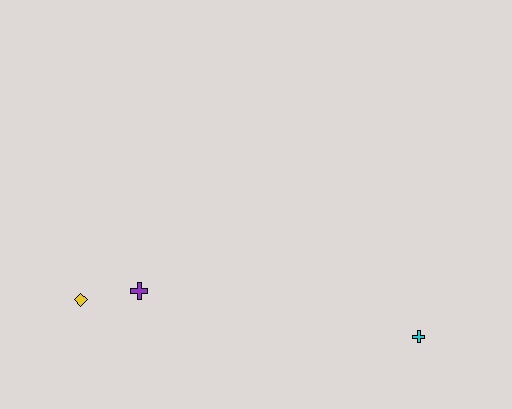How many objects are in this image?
There are 3 objects.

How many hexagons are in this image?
There are no hexagons.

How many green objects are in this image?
There are no green objects.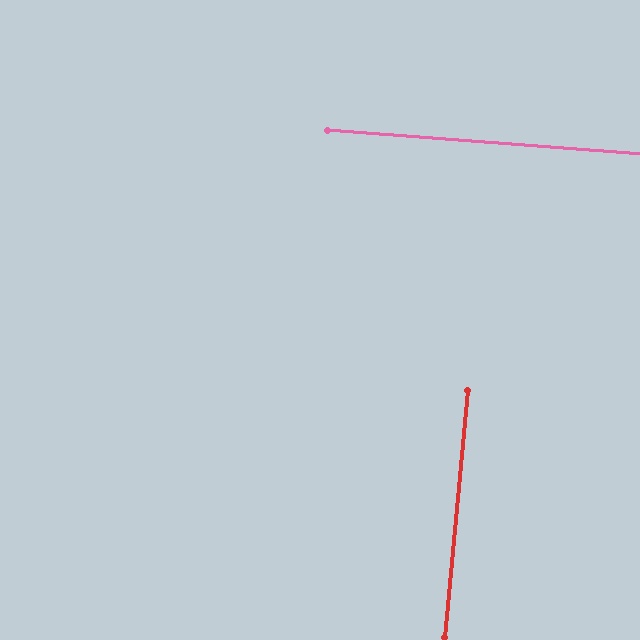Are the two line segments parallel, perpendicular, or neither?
Perpendicular — they meet at approximately 89°.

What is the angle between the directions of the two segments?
Approximately 89 degrees.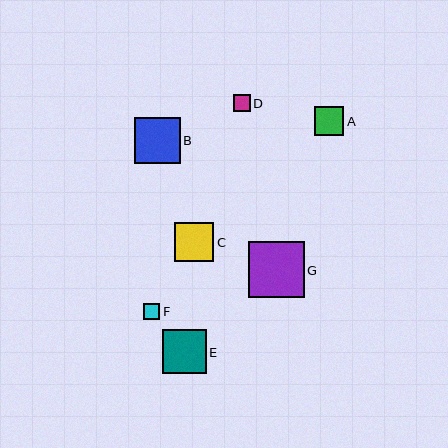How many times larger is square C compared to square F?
Square C is approximately 2.4 times the size of square F.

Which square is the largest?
Square G is the largest with a size of approximately 56 pixels.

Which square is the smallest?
Square F is the smallest with a size of approximately 16 pixels.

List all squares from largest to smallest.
From largest to smallest: G, B, E, C, A, D, F.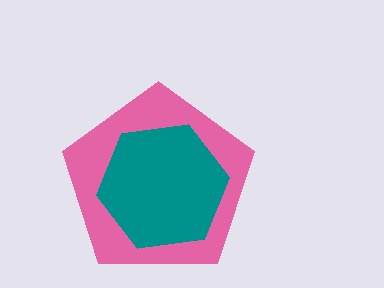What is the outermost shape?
The pink pentagon.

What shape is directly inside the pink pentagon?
The teal hexagon.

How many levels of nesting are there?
2.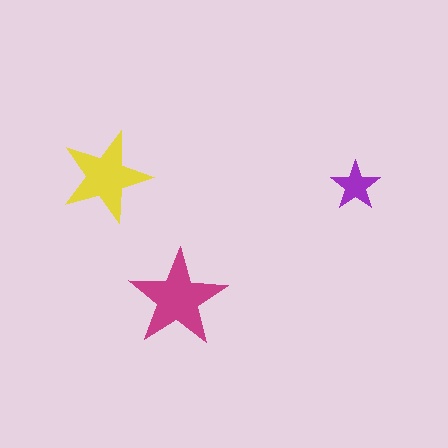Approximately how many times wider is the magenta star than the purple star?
About 2 times wider.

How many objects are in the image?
There are 3 objects in the image.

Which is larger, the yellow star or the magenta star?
The magenta one.